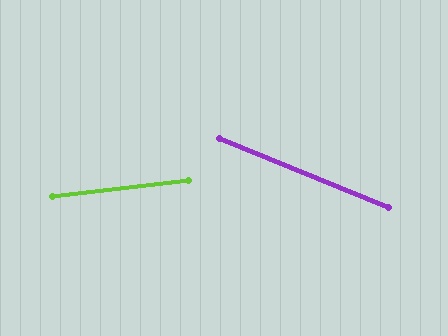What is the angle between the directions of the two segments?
Approximately 29 degrees.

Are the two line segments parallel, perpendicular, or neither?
Neither parallel nor perpendicular — they differ by about 29°.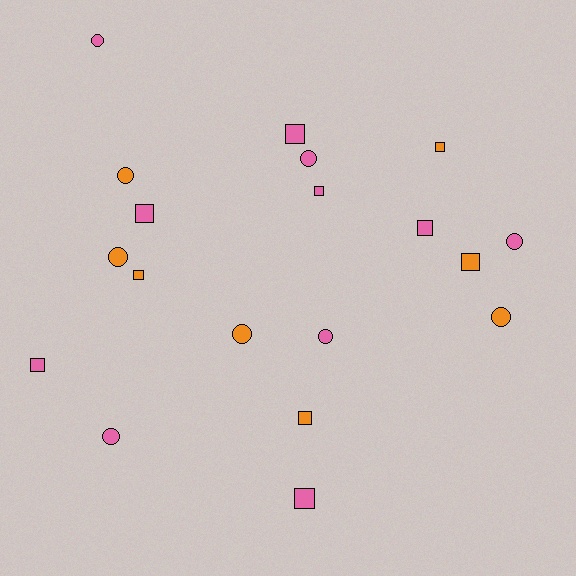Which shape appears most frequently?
Square, with 10 objects.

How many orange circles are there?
There are 4 orange circles.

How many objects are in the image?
There are 19 objects.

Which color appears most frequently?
Pink, with 11 objects.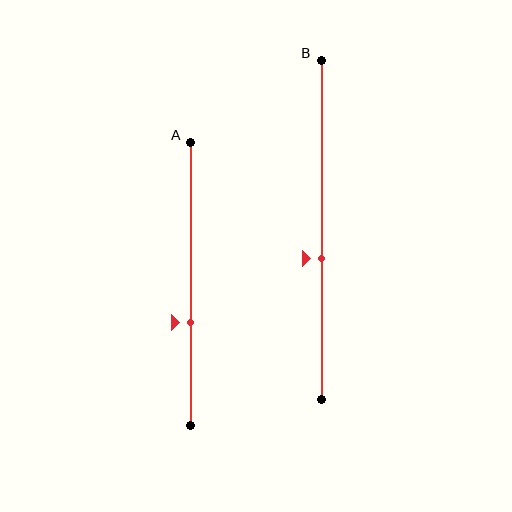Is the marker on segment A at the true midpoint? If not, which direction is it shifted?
No, the marker on segment A is shifted downward by about 14% of the segment length.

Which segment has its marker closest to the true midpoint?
Segment B has its marker closest to the true midpoint.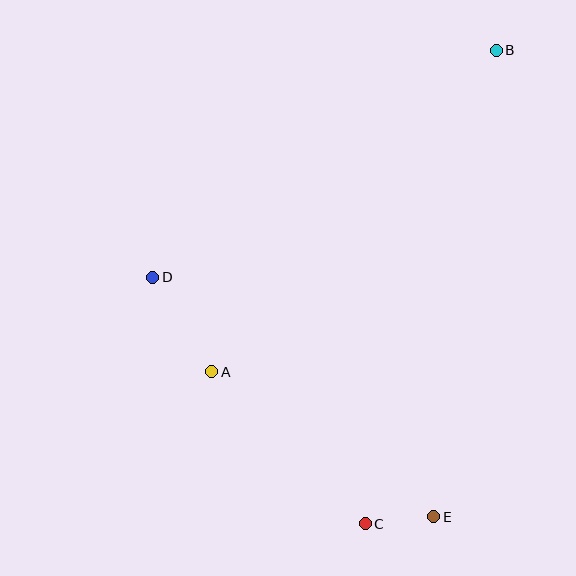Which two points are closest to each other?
Points C and E are closest to each other.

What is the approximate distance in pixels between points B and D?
The distance between B and D is approximately 412 pixels.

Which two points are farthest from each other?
Points B and C are farthest from each other.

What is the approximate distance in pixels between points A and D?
The distance between A and D is approximately 111 pixels.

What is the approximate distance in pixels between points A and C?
The distance between A and C is approximately 216 pixels.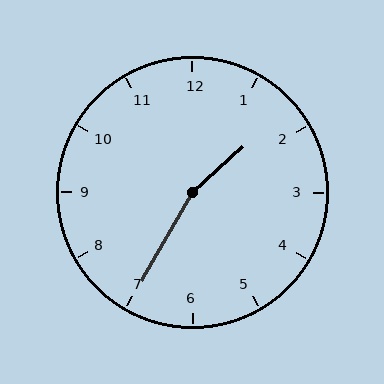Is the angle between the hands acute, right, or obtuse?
It is obtuse.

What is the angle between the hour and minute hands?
Approximately 162 degrees.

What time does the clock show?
1:35.